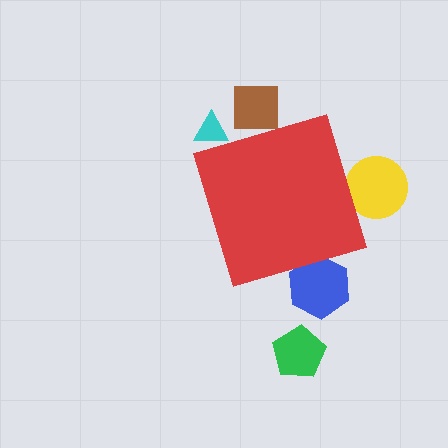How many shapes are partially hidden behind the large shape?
4 shapes are partially hidden.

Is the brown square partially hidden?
Yes, the brown square is partially hidden behind the red diamond.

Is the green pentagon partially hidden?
No, the green pentagon is fully visible.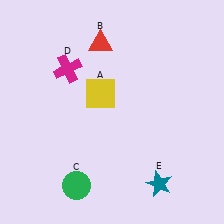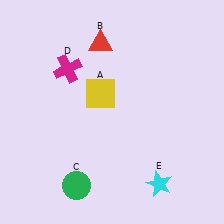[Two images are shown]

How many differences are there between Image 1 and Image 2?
There is 1 difference between the two images.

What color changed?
The star (E) changed from teal in Image 1 to cyan in Image 2.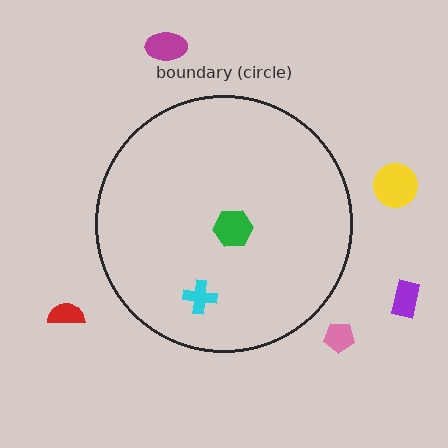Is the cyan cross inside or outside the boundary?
Inside.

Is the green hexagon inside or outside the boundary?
Inside.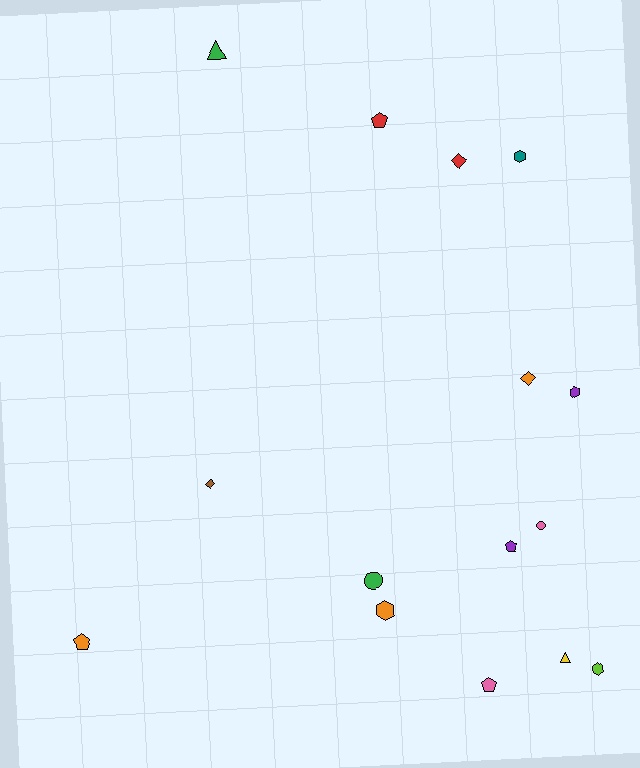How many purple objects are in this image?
There are 2 purple objects.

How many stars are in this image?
There are no stars.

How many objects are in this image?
There are 15 objects.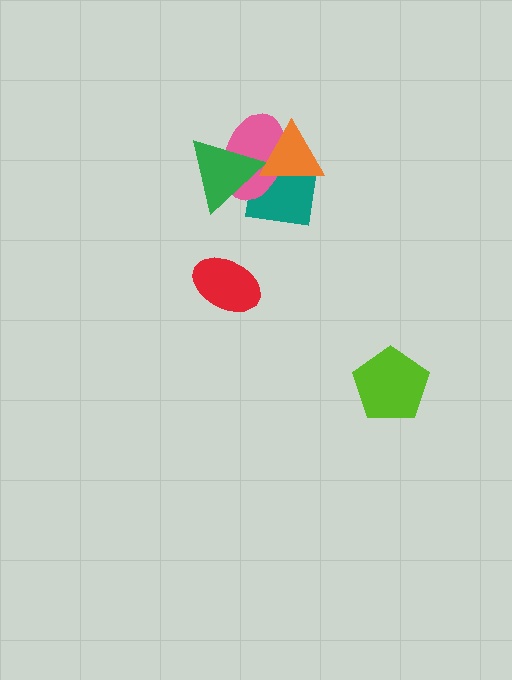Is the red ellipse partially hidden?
No, no other shape covers it.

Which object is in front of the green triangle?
The orange triangle is in front of the green triangle.